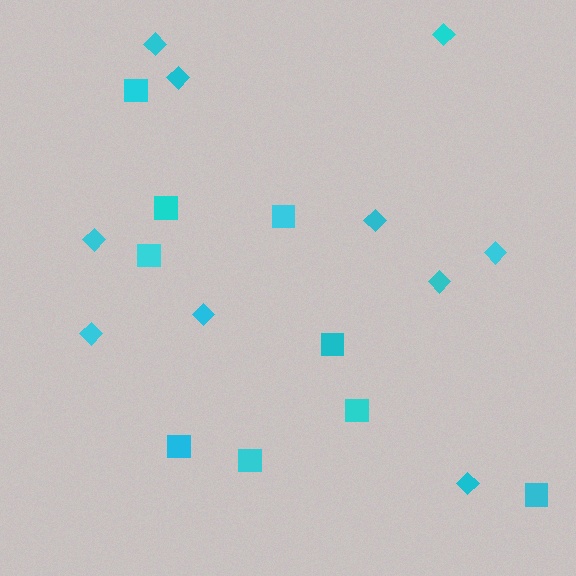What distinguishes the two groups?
There are 2 groups: one group of diamonds (10) and one group of squares (9).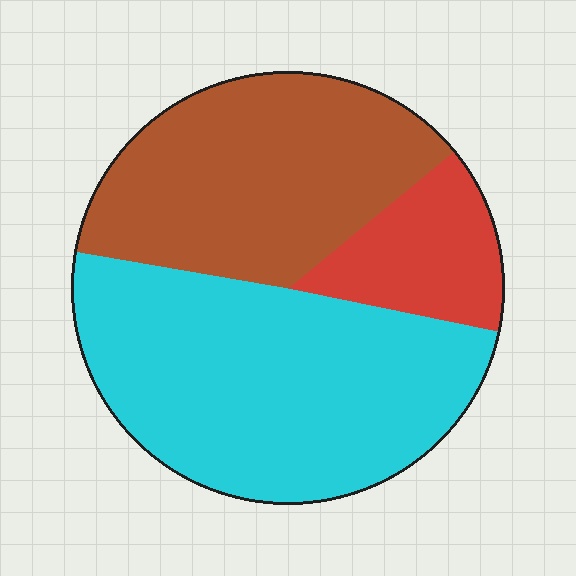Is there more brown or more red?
Brown.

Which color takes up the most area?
Cyan, at roughly 50%.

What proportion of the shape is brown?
Brown covers roughly 35% of the shape.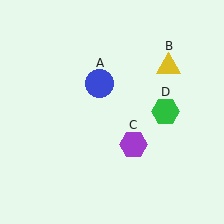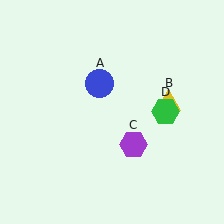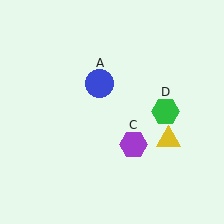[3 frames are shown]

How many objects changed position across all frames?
1 object changed position: yellow triangle (object B).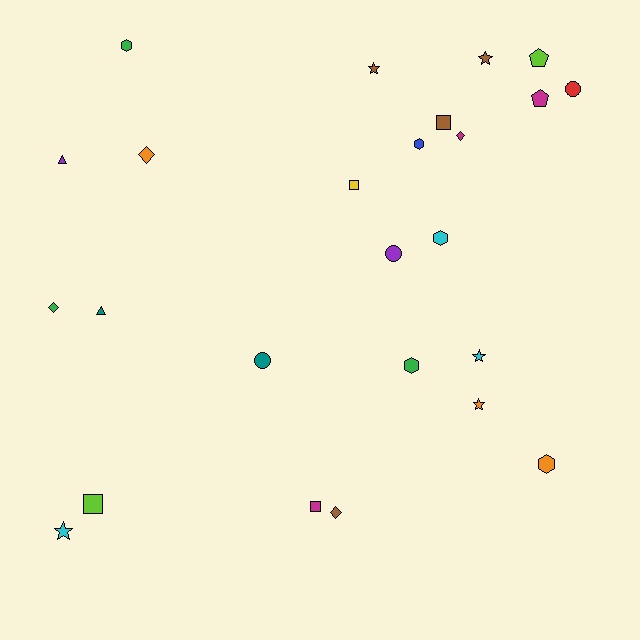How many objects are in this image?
There are 25 objects.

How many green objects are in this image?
There are 3 green objects.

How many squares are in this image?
There are 4 squares.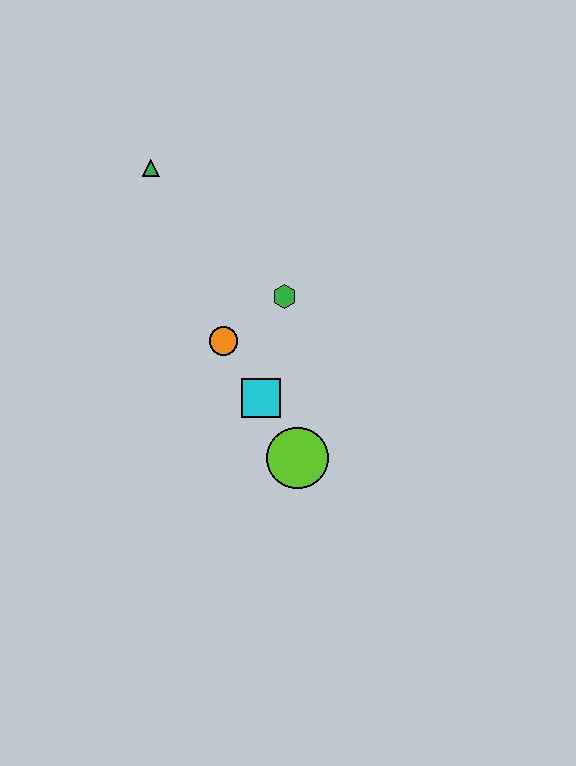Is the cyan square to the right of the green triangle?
Yes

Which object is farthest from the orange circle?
The green triangle is farthest from the orange circle.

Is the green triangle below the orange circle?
No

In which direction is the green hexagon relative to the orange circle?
The green hexagon is to the right of the orange circle.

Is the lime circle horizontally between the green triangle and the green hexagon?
No